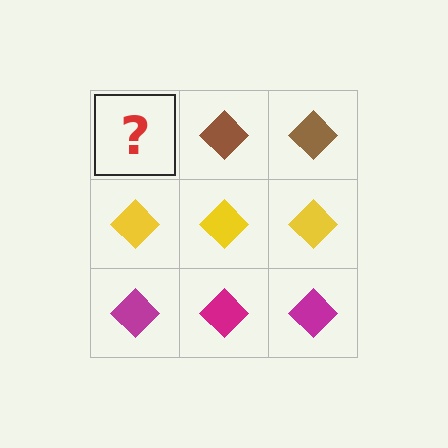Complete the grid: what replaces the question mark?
The question mark should be replaced with a brown diamond.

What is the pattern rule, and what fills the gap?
The rule is that each row has a consistent color. The gap should be filled with a brown diamond.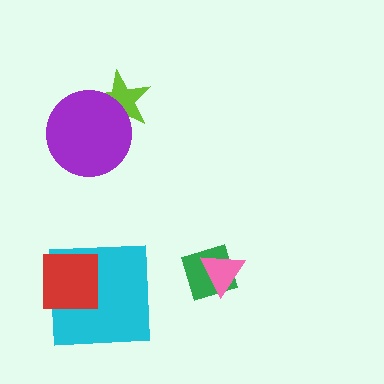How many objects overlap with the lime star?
1 object overlaps with the lime star.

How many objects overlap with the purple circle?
1 object overlaps with the purple circle.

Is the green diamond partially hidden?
Yes, it is partially covered by another shape.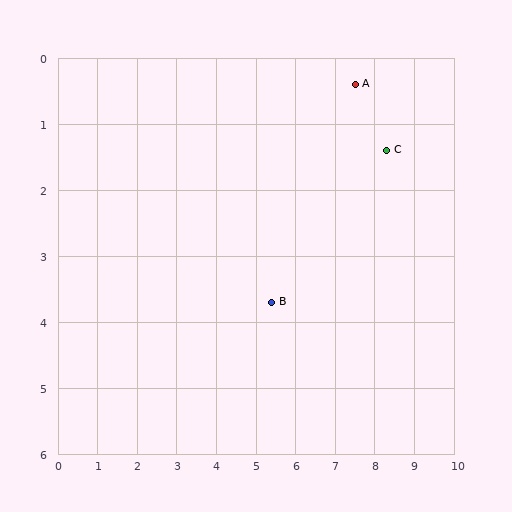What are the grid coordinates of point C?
Point C is at approximately (8.3, 1.4).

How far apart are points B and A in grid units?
Points B and A are about 3.9 grid units apart.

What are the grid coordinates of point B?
Point B is at approximately (5.4, 3.7).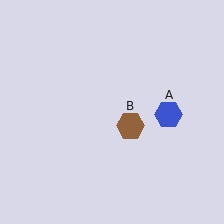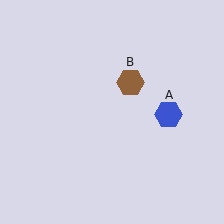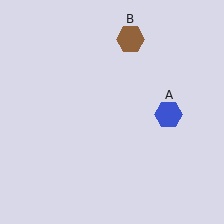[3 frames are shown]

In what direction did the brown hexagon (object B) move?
The brown hexagon (object B) moved up.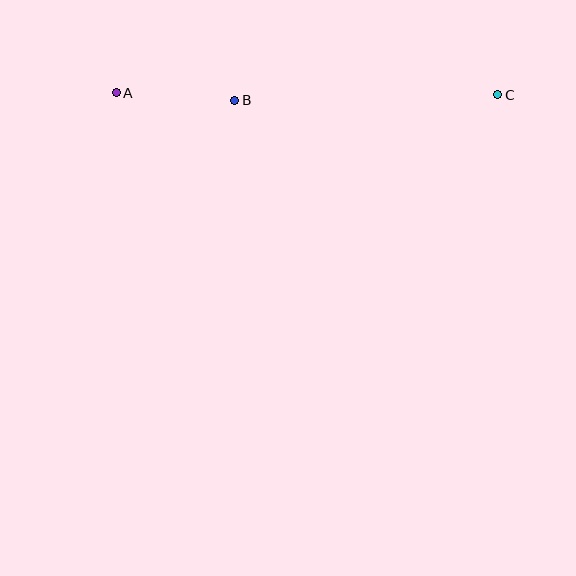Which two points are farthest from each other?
Points A and C are farthest from each other.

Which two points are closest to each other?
Points A and B are closest to each other.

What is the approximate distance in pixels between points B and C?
The distance between B and C is approximately 263 pixels.